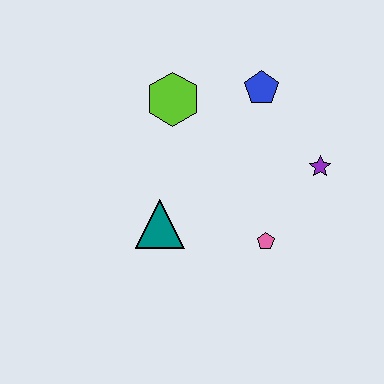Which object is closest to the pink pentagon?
The purple star is closest to the pink pentagon.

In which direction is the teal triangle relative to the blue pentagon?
The teal triangle is below the blue pentagon.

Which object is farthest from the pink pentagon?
The lime hexagon is farthest from the pink pentagon.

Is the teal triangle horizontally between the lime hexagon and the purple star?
No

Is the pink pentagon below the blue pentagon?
Yes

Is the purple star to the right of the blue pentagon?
Yes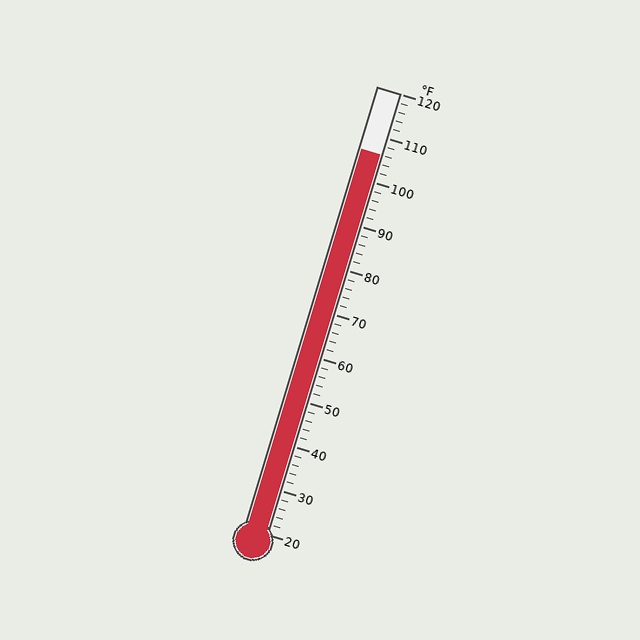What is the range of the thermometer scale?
The thermometer scale ranges from 20°F to 120°F.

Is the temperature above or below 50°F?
The temperature is above 50°F.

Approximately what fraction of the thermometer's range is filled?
The thermometer is filled to approximately 85% of its range.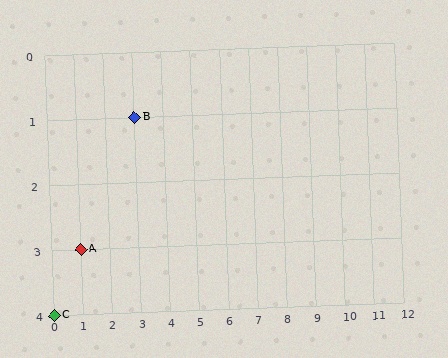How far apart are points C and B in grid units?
Points C and B are 3 columns and 3 rows apart (about 4.2 grid units diagonally).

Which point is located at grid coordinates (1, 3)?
Point A is at (1, 3).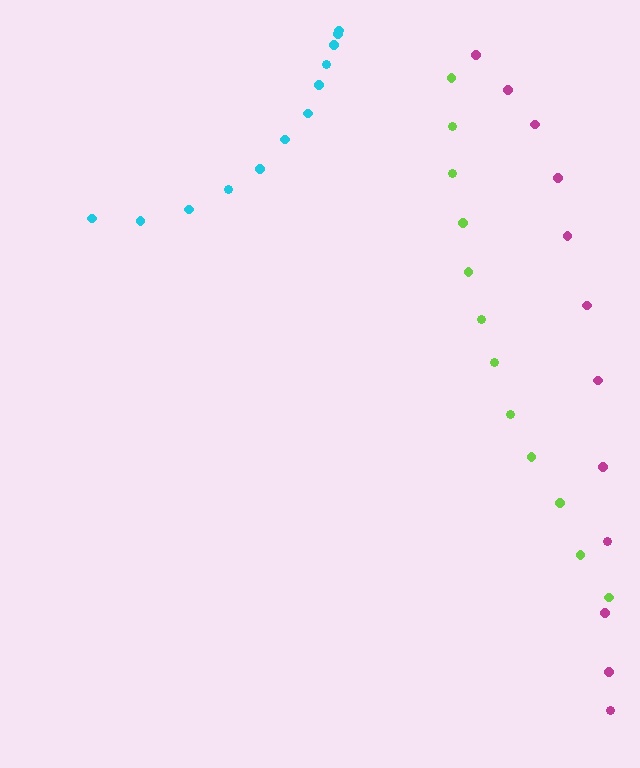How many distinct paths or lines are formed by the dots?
There are 3 distinct paths.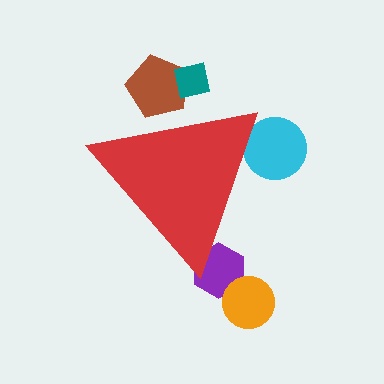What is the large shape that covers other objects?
A red triangle.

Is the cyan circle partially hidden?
Yes, the cyan circle is partially hidden behind the red triangle.